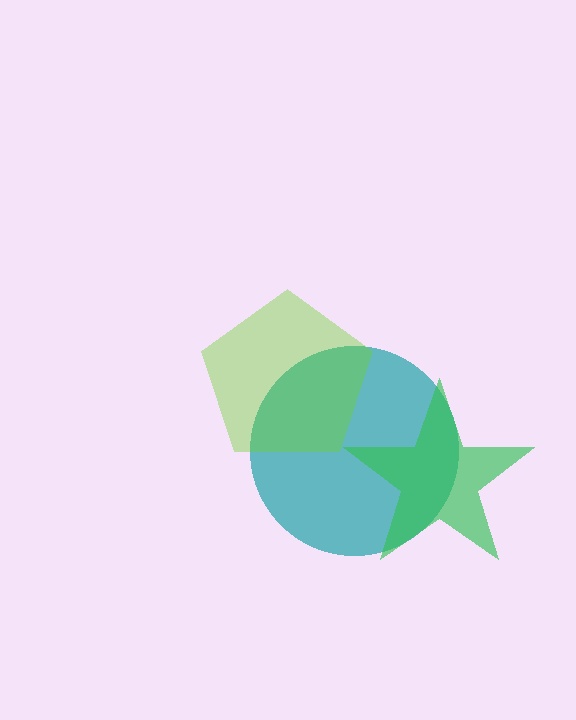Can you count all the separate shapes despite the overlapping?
Yes, there are 3 separate shapes.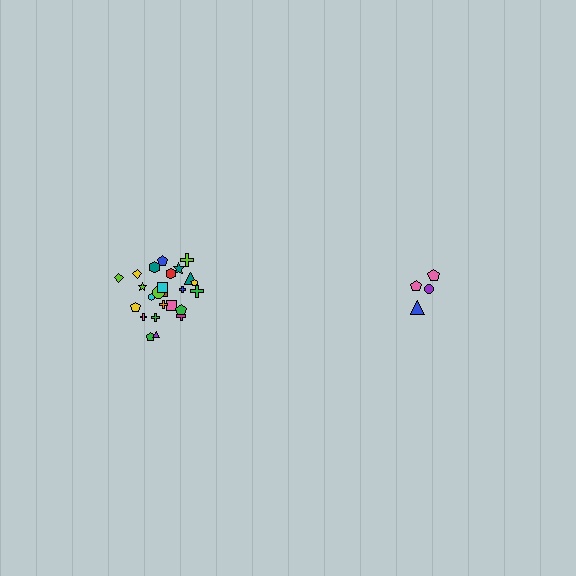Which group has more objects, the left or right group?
The left group.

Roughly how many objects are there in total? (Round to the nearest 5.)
Roughly 30 objects in total.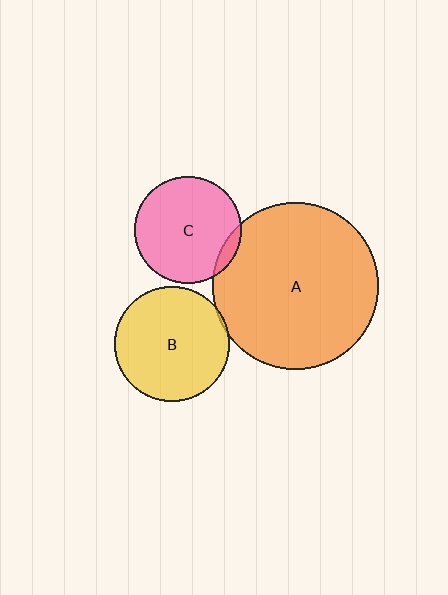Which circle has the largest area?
Circle A (orange).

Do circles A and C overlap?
Yes.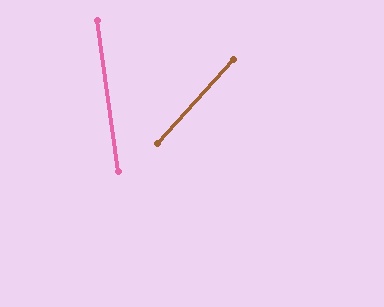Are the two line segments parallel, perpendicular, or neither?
Neither parallel nor perpendicular — they differ by about 50°.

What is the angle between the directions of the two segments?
Approximately 50 degrees.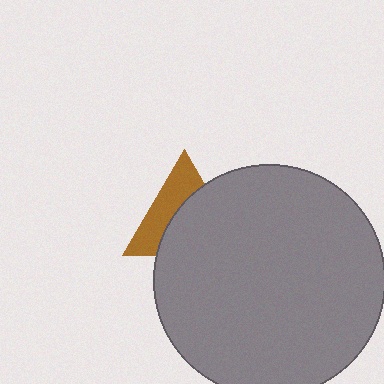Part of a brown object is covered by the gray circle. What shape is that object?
It is a triangle.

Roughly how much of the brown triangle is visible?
A small part of it is visible (roughly 44%).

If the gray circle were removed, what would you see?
You would see the complete brown triangle.